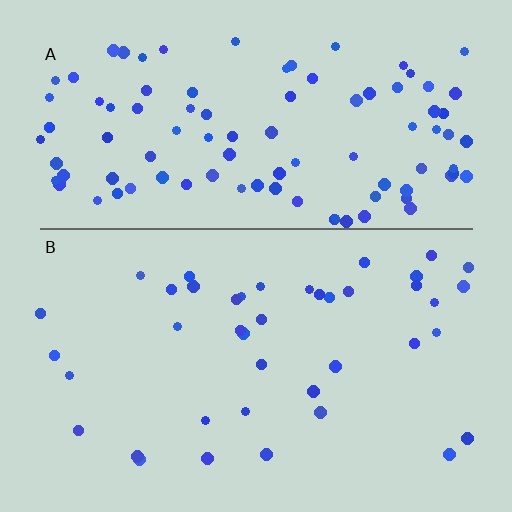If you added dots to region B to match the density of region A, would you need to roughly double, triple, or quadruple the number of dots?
Approximately double.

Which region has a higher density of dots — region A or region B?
A (the top).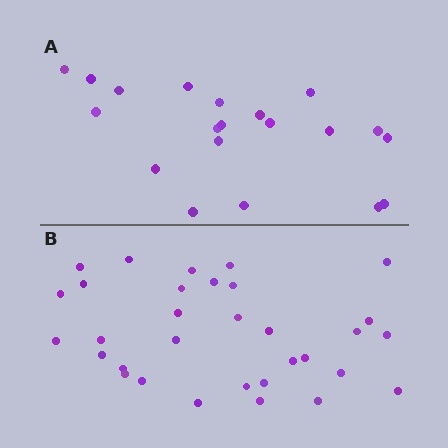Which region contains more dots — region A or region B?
Region B (the bottom region) has more dots.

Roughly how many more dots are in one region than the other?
Region B has roughly 12 or so more dots than region A.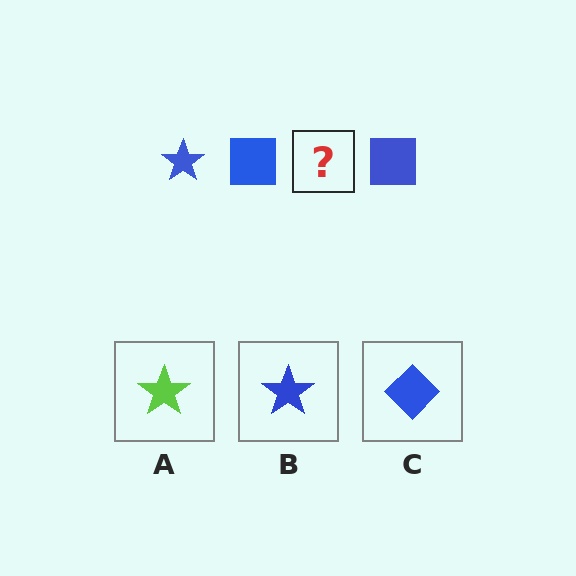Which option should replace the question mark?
Option B.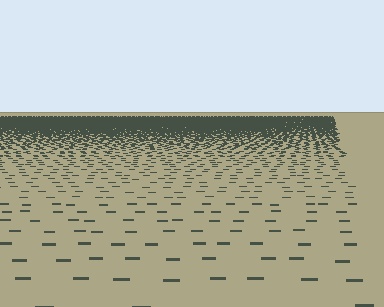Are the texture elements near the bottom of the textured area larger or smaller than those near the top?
Larger. Near the bottom, elements are closer to the viewer and appear at a bigger on-screen size.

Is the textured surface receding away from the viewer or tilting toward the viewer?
The surface is receding away from the viewer. Texture elements get smaller and denser toward the top.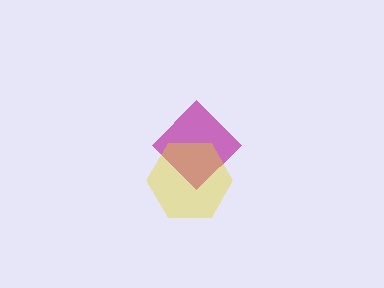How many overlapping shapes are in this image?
There are 2 overlapping shapes in the image.